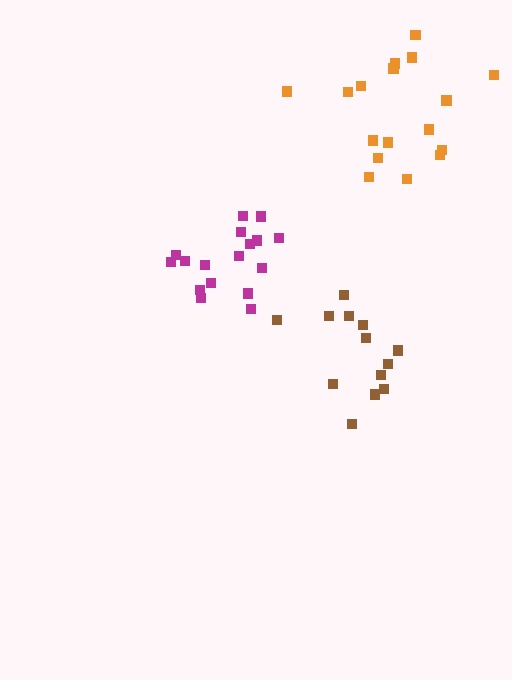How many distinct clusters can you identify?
There are 3 distinct clusters.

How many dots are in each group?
Group 1: 13 dots, Group 2: 17 dots, Group 3: 17 dots (47 total).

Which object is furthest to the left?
The magenta cluster is leftmost.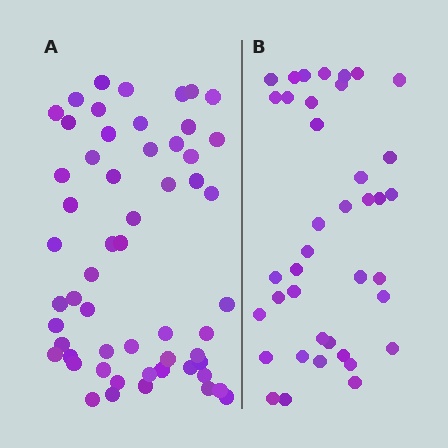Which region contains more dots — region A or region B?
Region A (the left region) has more dots.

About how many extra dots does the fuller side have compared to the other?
Region A has approximately 15 more dots than region B.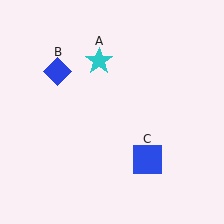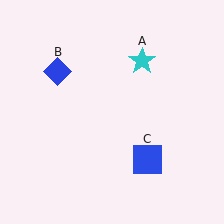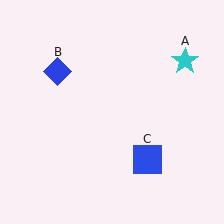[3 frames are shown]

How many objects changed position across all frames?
1 object changed position: cyan star (object A).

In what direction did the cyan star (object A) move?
The cyan star (object A) moved right.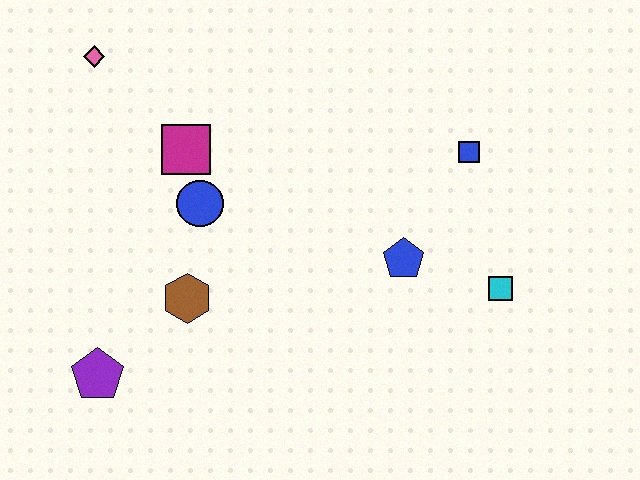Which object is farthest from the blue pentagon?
The pink diamond is farthest from the blue pentagon.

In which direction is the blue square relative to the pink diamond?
The blue square is to the right of the pink diamond.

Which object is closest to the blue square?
The blue pentagon is closest to the blue square.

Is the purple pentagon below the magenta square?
Yes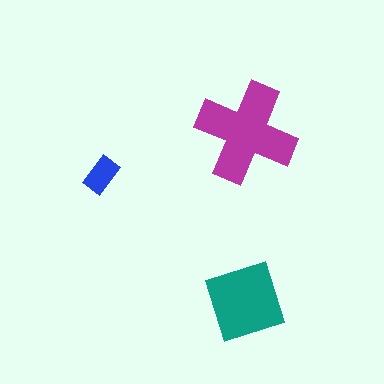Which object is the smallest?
The blue rectangle.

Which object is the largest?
The magenta cross.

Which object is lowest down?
The teal square is bottommost.